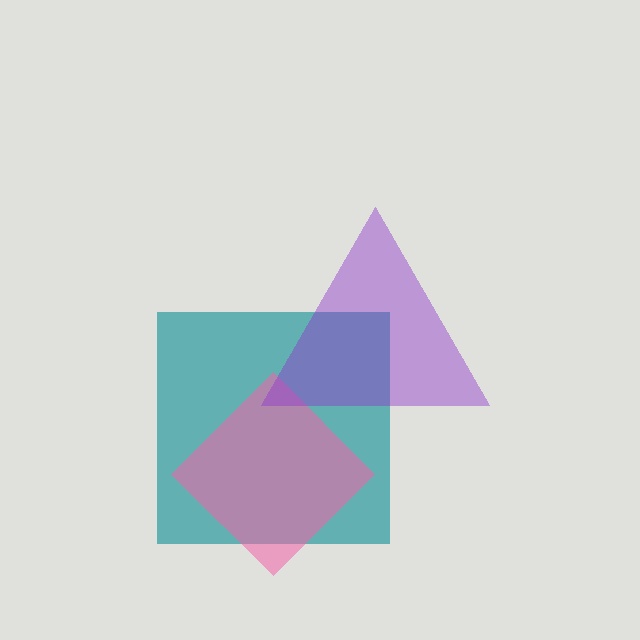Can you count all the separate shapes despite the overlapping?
Yes, there are 3 separate shapes.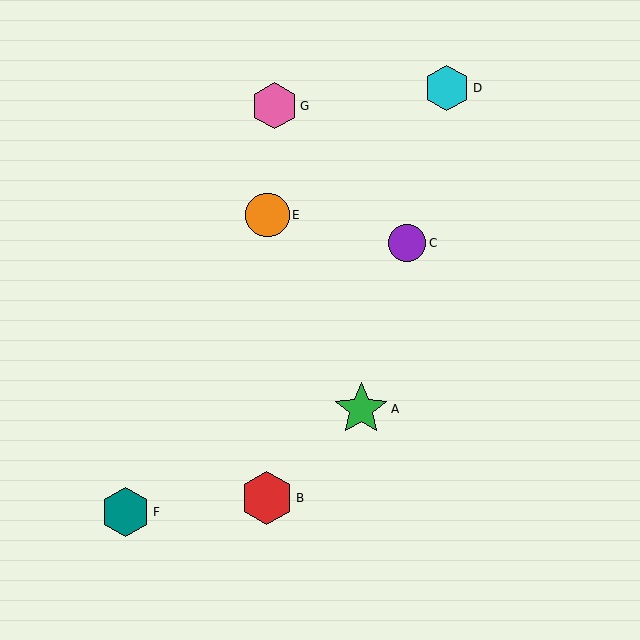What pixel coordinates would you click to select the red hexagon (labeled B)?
Click at (267, 498) to select the red hexagon B.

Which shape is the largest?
The green star (labeled A) is the largest.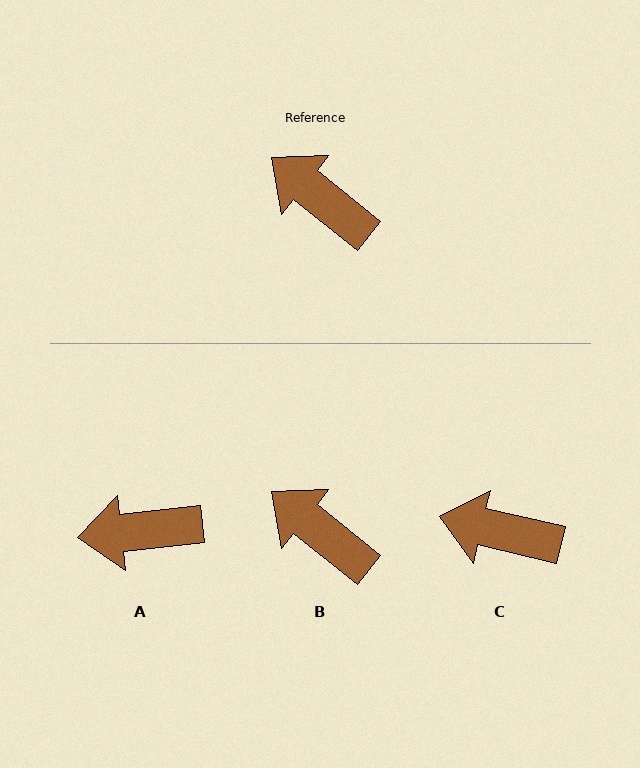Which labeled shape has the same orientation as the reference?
B.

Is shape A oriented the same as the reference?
No, it is off by about 45 degrees.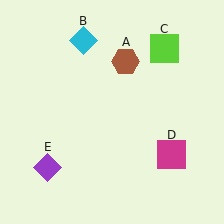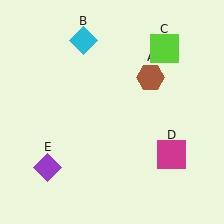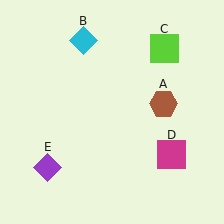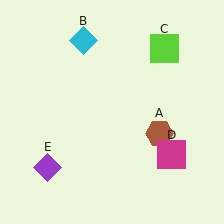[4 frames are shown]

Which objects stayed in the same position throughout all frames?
Cyan diamond (object B) and lime square (object C) and magenta square (object D) and purple diamond (object E) remained stationary.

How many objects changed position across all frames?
1 object changed position: brown hexagon (object A).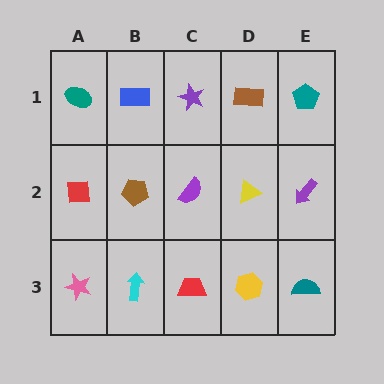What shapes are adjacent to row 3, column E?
A purple arrow (row 2, column E), a yellow hexagon (row 3, column D).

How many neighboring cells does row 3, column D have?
3.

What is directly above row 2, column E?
A teal pentagon.